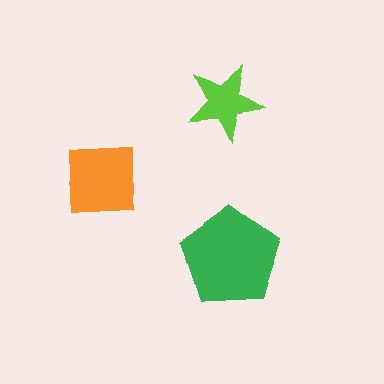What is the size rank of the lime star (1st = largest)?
3rd.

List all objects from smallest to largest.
The lime star, the orange square, the green pentagon.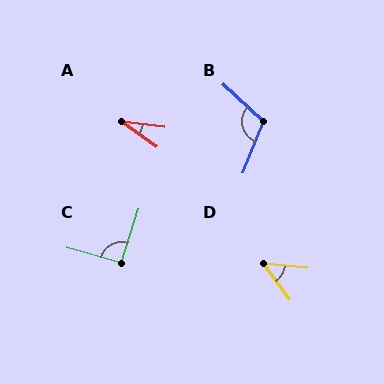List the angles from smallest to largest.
A (29°), D (48°), C (93°), B (111°).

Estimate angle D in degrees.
Approximately 48 degrees.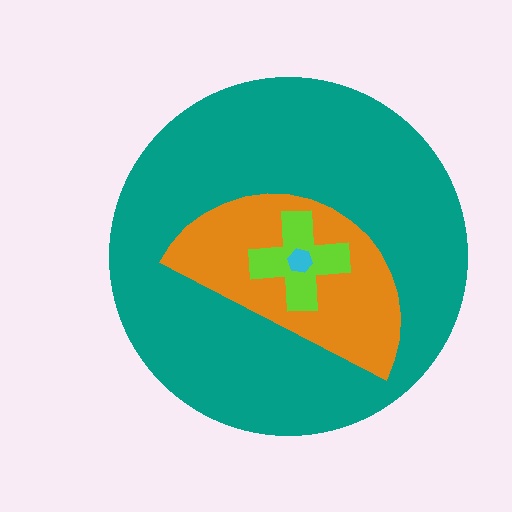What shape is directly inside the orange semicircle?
The lime cross.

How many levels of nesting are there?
4.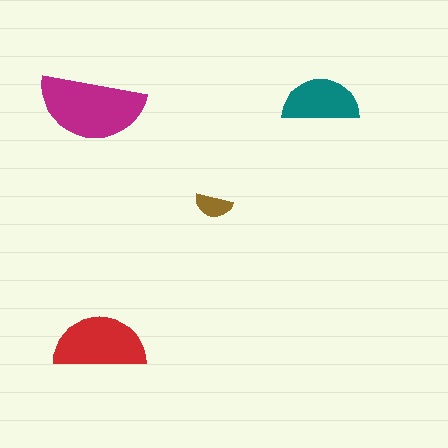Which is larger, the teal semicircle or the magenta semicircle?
The magenta one.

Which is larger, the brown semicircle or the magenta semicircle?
The magenta one.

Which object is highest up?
The teal semicircle is topmost.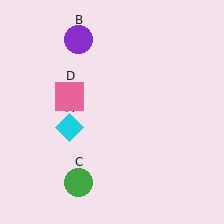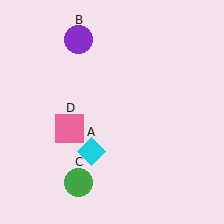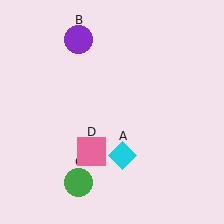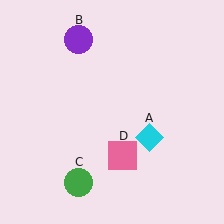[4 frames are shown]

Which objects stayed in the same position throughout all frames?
Purple circle (object B) and green circle (object C) remained stationary.